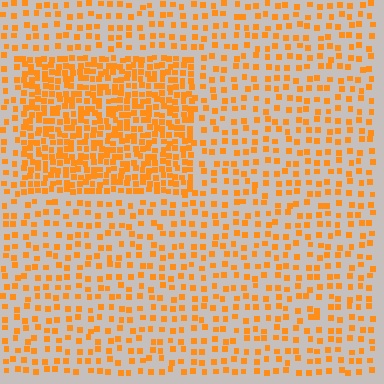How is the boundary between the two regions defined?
The boundary is defined by a change in element density (approximately 2.3x ratio). All elements are the same color, size, and shape.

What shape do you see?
I see a rectangle.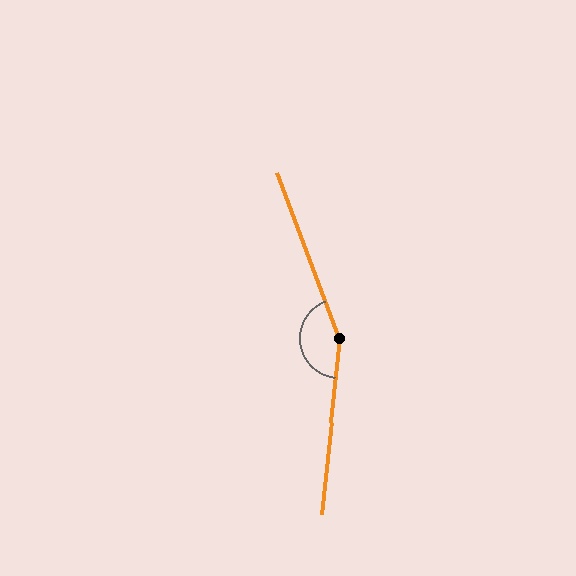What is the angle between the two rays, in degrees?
Approximately 153 degrees.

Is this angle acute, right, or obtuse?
It is obtuse.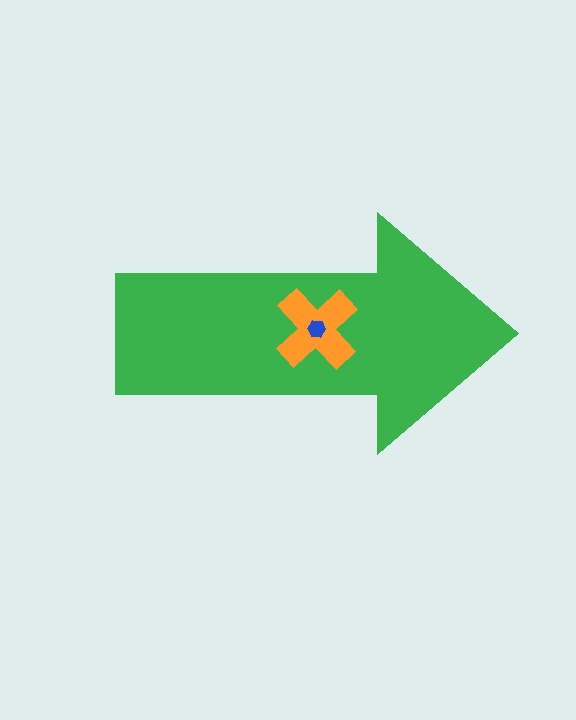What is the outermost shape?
The green arrow.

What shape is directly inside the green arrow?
The orange cross.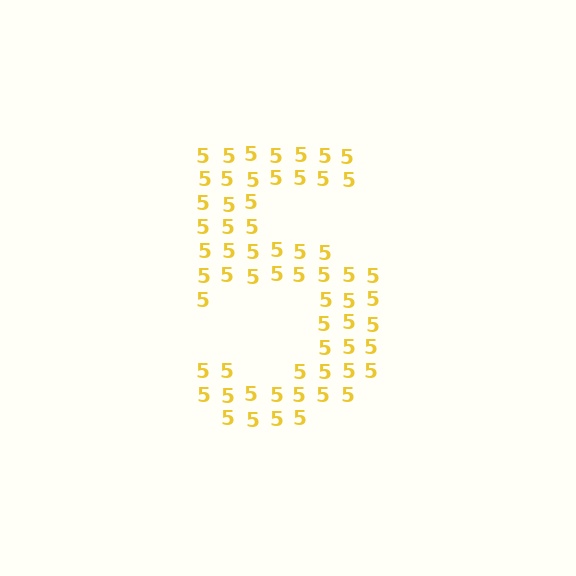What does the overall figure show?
The overall figure shows the digit 5.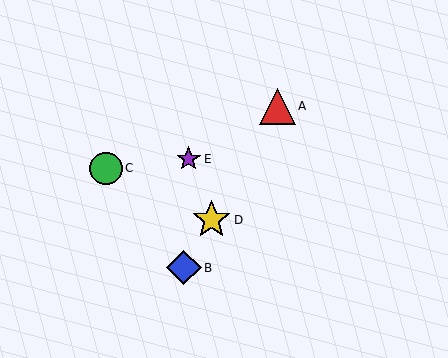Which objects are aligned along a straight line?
Objects A, B, D are aligned along a straight line.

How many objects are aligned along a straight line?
3 objects (A, B, D) are aligned along a straight line.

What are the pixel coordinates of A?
Object A is at (277, 106).